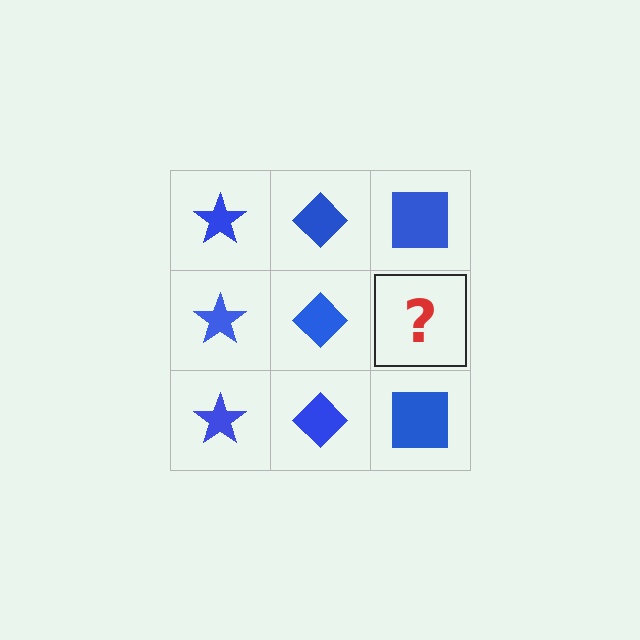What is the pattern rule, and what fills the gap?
The rule is that each column has a consistent shape. The gap should be filled with a blue square.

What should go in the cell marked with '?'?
The missing cell should contain a blue square.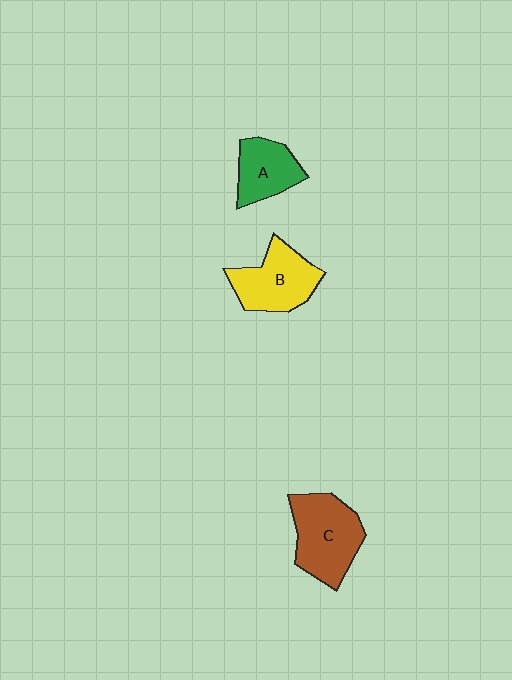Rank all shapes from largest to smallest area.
From largest to smallest: C (brown), B (yellow), A (green).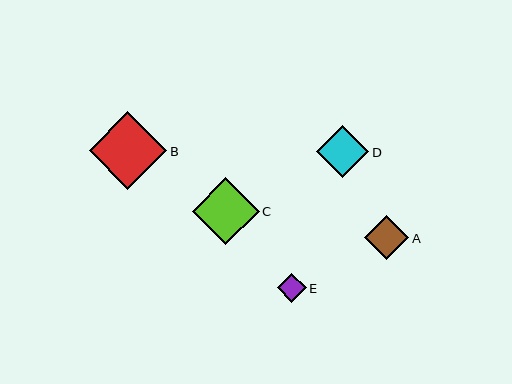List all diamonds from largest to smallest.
From largest to smallest: B, C, D, A, E.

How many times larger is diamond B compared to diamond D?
Diamond B is approximately 1.5 times the size of diamond D.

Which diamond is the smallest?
Diamond E is the smallest with a size of approximately 29 pixels.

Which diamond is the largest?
Diamond B is the largest with a size of approximately 78 pixels.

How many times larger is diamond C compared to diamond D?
Diamond C is approximately 1.3 times the size of diamond D.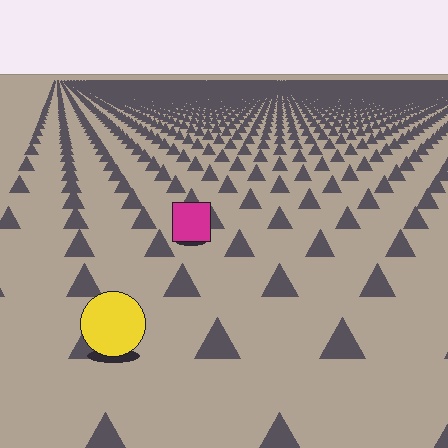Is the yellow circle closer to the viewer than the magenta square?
Yes. The yellow circle is closer — you can tell from the texture gradient: the ground texture is coarser near it.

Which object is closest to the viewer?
The yellow circle is closest. The texture marks near it are larger and more spread out.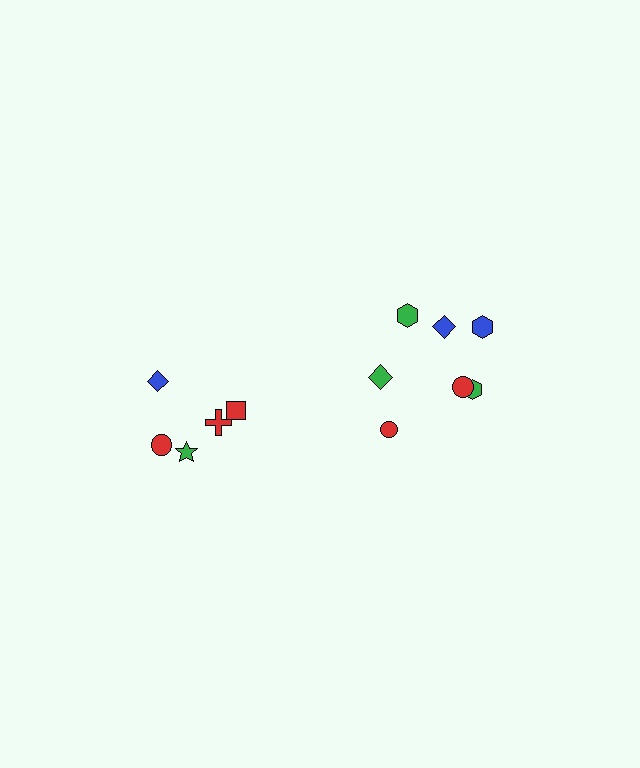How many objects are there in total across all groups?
There are 12 objects.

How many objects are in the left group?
There are 5 objects.